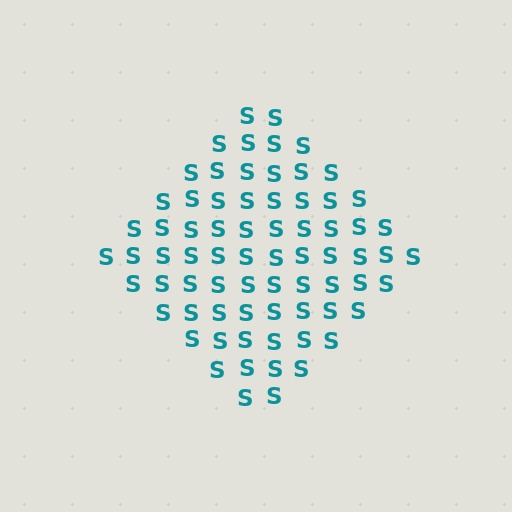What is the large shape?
The large shape is a diamond.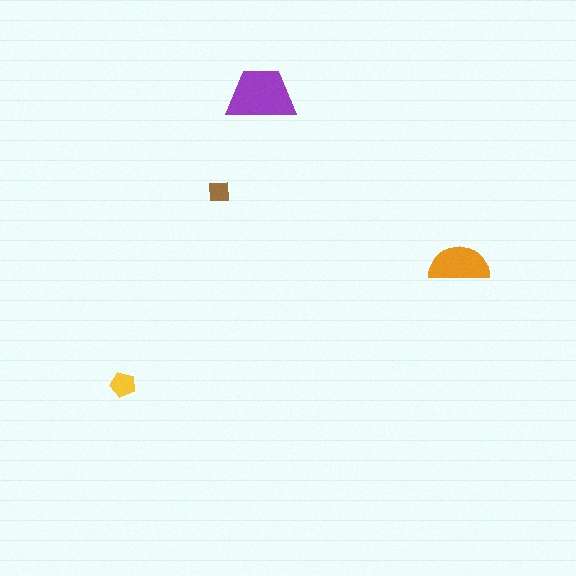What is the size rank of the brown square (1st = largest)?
4th.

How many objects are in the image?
There are 4 objects in the image.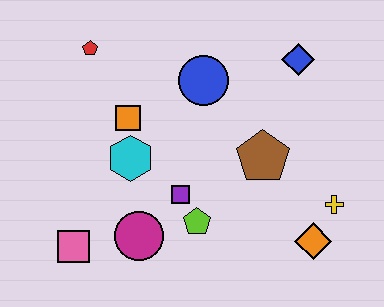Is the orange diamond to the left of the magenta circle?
No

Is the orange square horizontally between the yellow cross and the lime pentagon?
No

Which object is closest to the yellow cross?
The orange diamond is closest to the yellow cross.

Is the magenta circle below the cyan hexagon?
Yes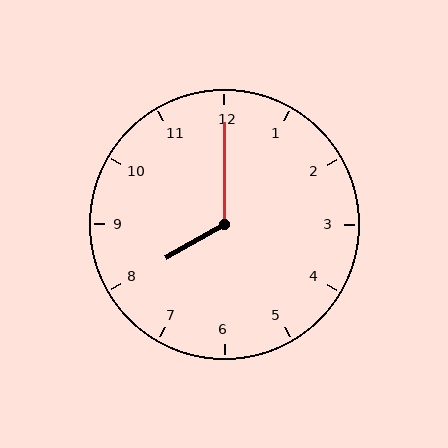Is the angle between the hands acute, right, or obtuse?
It is obtuse.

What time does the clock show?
8:00.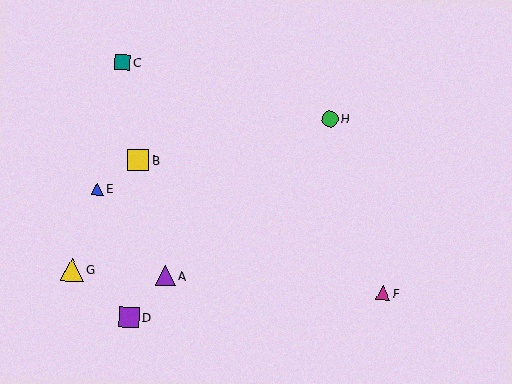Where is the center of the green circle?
The center of the green circle is at (330, 119).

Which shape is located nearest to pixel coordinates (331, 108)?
The green circle (labeled H) at (330, 119) is nearest to that location.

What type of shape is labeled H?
Shape H is a green circle.